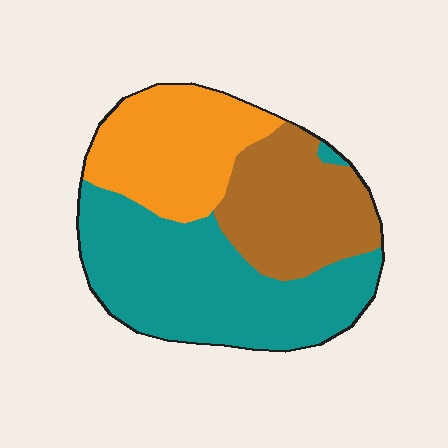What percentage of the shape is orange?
Orange covers roughly 25% of the shape.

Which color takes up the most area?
Teal, at roughly 45%.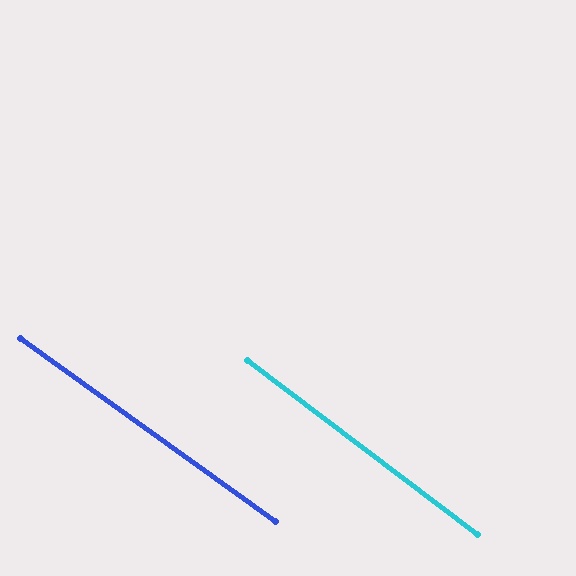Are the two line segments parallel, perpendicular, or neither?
Parallel — their directions differ by only 1.4°.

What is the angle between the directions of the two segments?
Approximately 1 degree.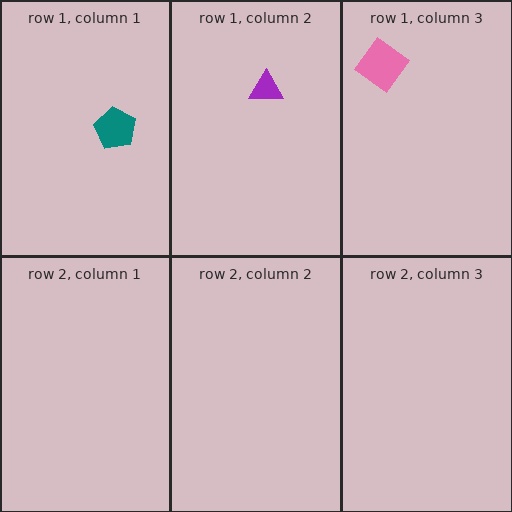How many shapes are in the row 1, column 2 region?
1.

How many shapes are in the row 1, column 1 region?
1.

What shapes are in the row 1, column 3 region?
The pink diamond.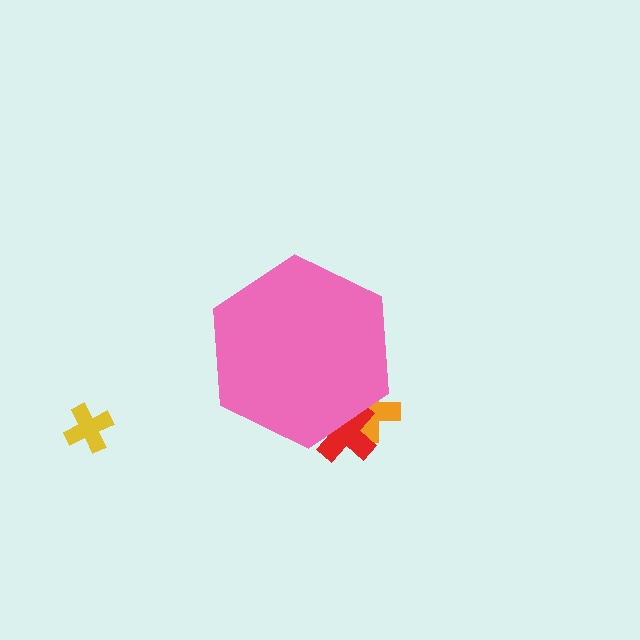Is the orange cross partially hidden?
Yes, the orange cross is partially hidden behind the pink hexagon.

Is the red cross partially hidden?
Yes, the red cross is partially hidden behind the pink hexagon.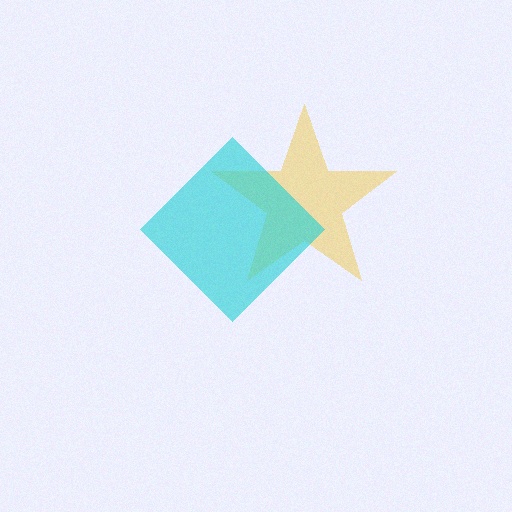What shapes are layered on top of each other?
The layered shapes are: a yellow star, a cyan diamond.